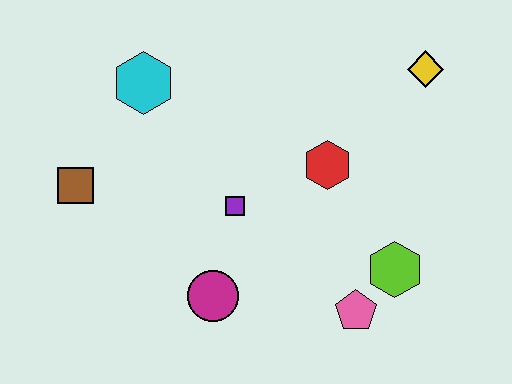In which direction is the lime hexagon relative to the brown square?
The lime hexagon is to the right of the brown square.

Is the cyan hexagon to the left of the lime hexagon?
Yes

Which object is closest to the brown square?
The cyan hexagon is closest to the brown square.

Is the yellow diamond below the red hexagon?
No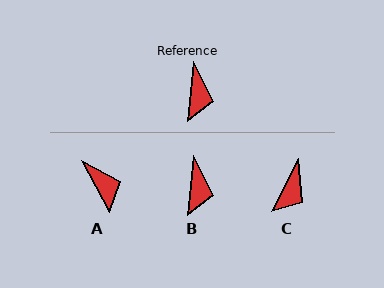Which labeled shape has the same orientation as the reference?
B.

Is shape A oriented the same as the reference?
No, it is off by about 34 degrees.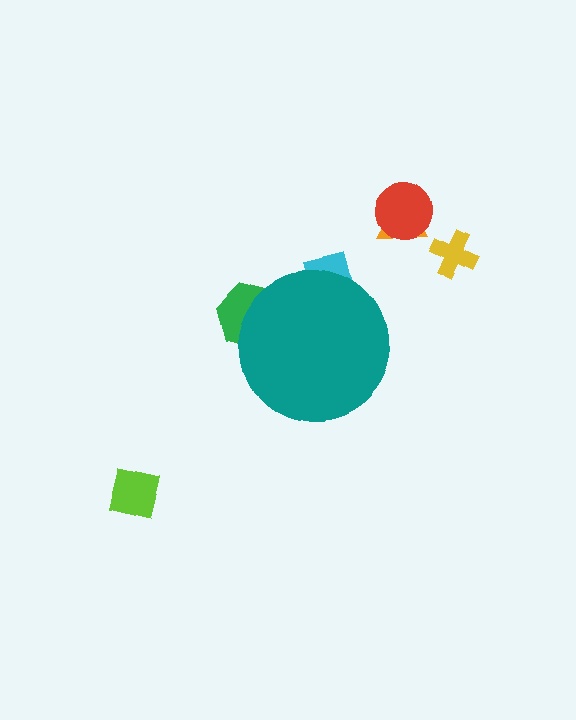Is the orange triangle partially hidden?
No, the orange triangle is fully visible.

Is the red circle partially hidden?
No, the red circle is fully visible.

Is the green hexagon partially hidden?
Yes, the green hexagon is partially hidden behind the teal circle.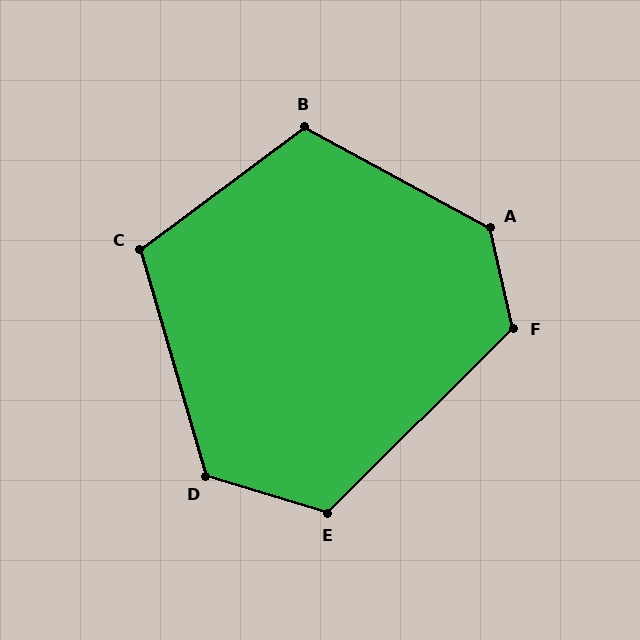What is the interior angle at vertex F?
Approximately 122 degrees (obtuse).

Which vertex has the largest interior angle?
A, at approximately 131 degrees.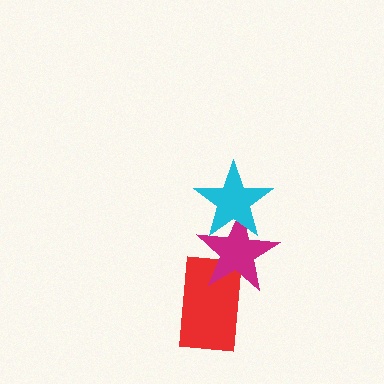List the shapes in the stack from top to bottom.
From top to bottom: the cyan star, the magenta star, the red rectangle.